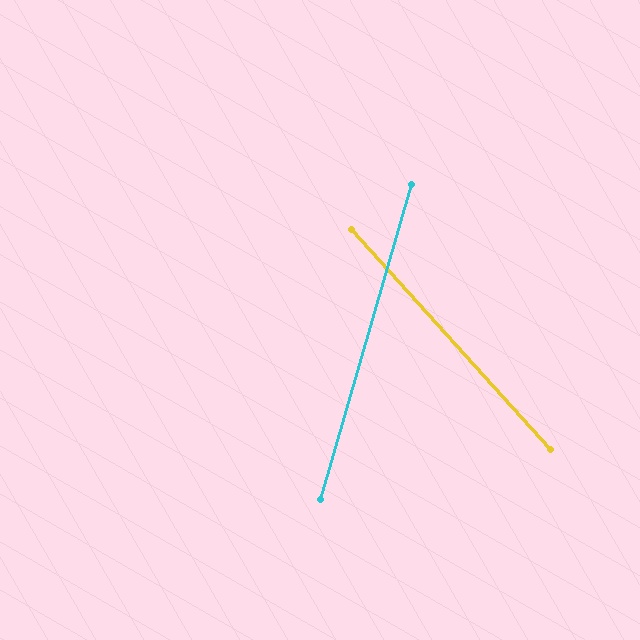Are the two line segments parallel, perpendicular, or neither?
Neither parallel nor perpendicular — they differ by about 58°.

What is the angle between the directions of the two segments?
Approximately 58 degrees.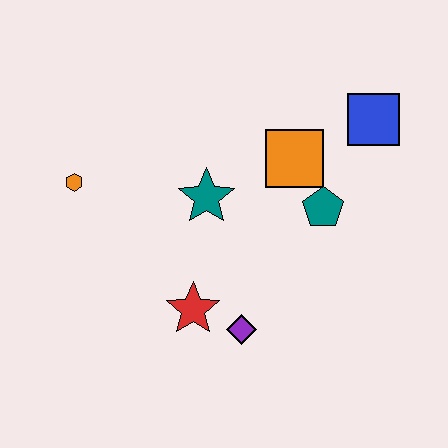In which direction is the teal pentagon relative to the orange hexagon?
The teal pentagon is to the right of the orange hexagon.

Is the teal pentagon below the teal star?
Yes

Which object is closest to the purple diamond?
The red star is closest to the purple diamond.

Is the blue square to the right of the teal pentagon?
Yes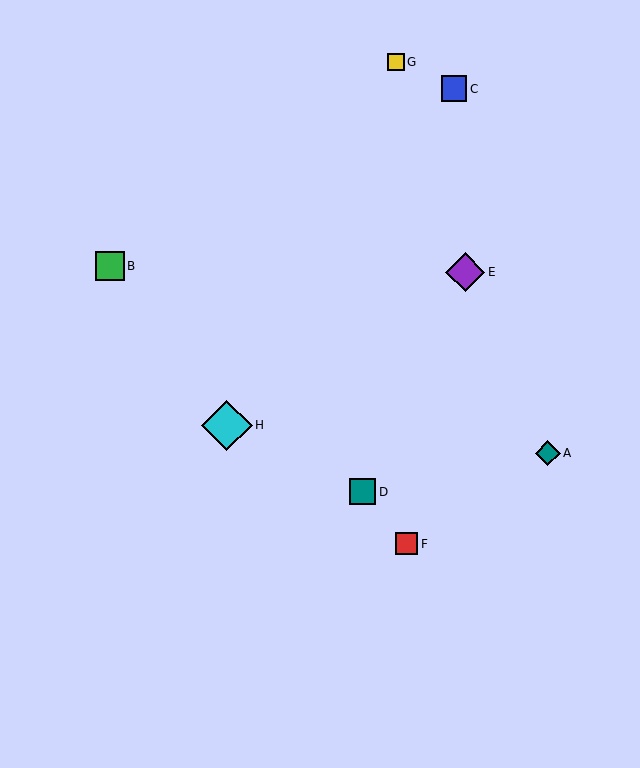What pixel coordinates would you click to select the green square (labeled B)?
Click at (110, 266) to select the green square B.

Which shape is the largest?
The cyan diamond (labeled H) is the largest.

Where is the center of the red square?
The center of the red square is at (407, 544).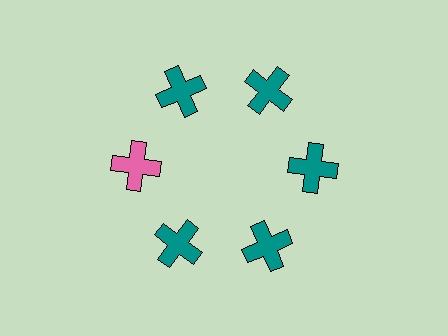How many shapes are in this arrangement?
There are 6 shapes arranged in a ring pattern.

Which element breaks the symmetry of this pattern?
The pink cross at roughly the 9 o'clock position breaks the symmetry. All other shapes are teal crosses.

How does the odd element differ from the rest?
It has a different color: pink instead of teal.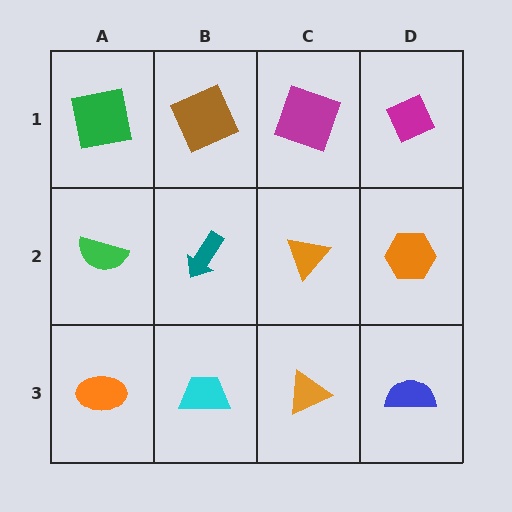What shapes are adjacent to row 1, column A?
A green semicircle (row 2, column A), a brown square (row 1, column B).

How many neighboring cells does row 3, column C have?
3.